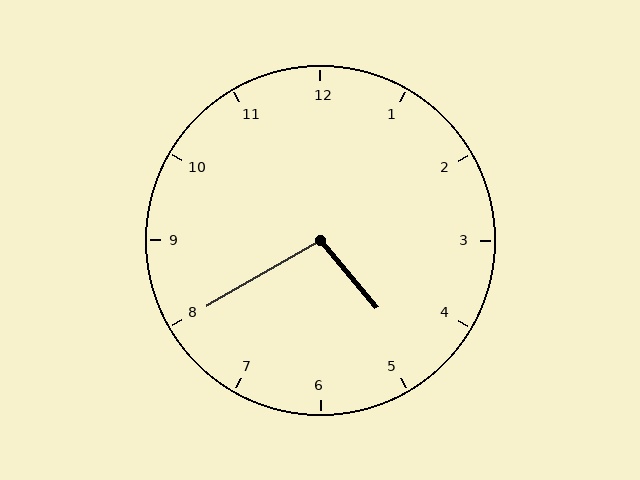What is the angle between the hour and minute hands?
Approximately 100 degrees.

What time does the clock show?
4:40.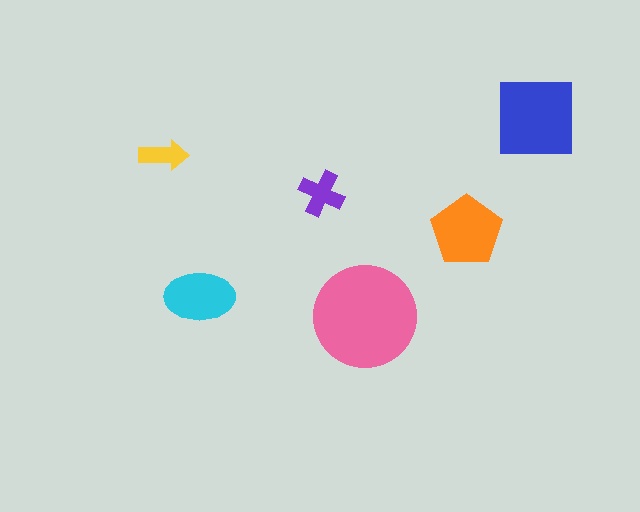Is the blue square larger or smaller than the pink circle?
Smaller.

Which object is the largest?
The pink circle.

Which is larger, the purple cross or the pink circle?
The pink circle.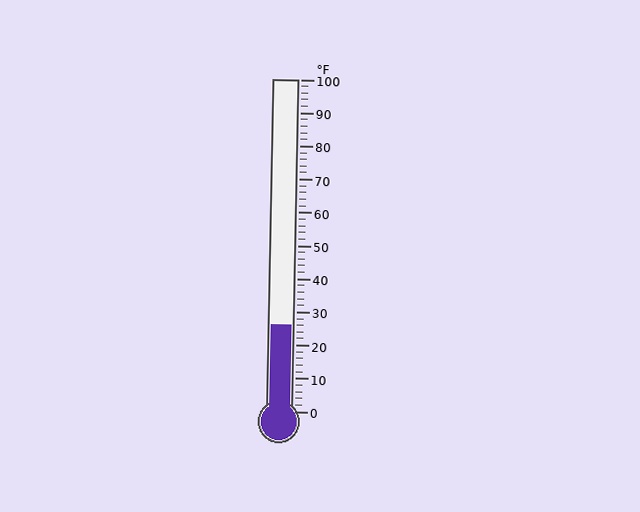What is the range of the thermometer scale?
The thermometer scale ranges from 0°F to 100°F.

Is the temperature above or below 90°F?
The temperature is below 90°F.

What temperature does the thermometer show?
The thermometer shows approximately 26°F.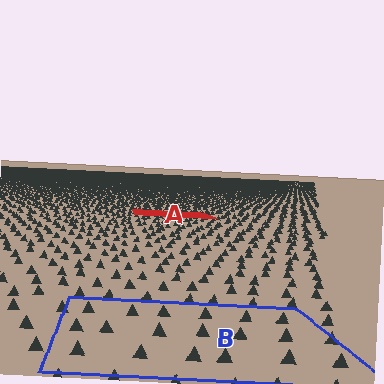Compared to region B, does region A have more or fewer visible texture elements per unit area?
Region A has more texture elements per unit area — they are packed more densely because it is farther away.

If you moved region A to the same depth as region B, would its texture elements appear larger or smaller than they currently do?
They would appear larger. At a closer depth, the same texture elements are projected at a bigger on-screen size.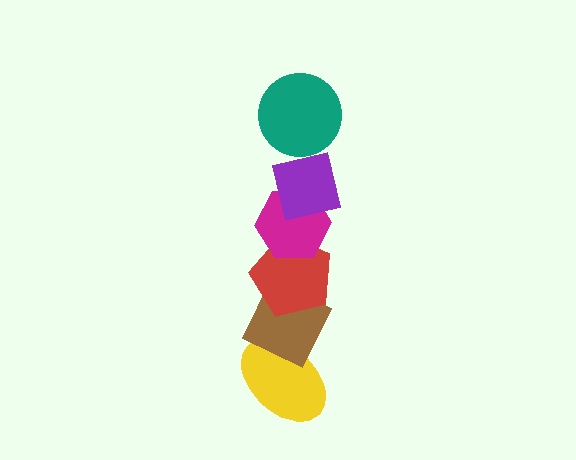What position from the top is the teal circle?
The teal circle is 1st from the top.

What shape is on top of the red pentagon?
The magenta hexagon is on top of the red pentagon.